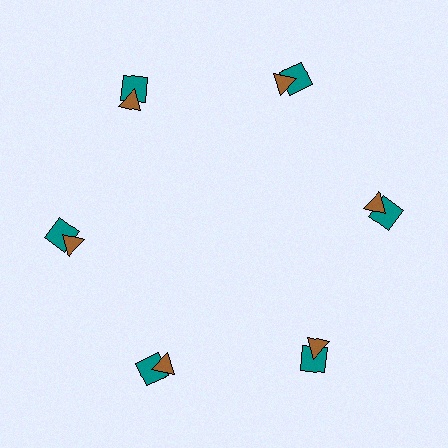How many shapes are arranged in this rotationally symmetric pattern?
There are 12 shapes, arranged in 6 groups of 2.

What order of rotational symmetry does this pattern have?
This pattern has 6-fold rotational symmetry.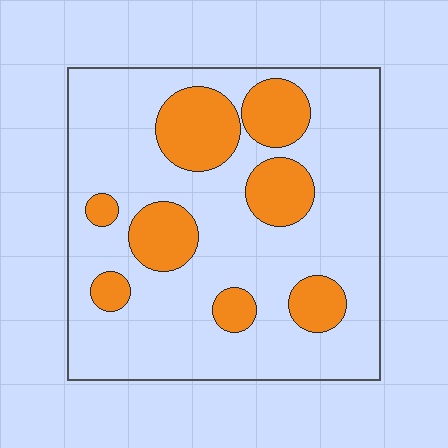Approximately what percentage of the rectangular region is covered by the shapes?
Approximately 25%.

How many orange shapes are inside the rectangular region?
8.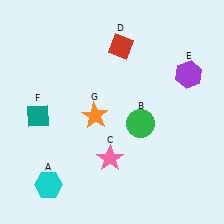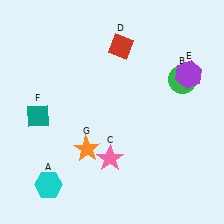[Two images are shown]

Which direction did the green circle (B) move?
The green circle (B) moved up.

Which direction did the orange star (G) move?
The orange star (G) moved down.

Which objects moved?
The objects that moved are: the green circle (B), the orange star (G).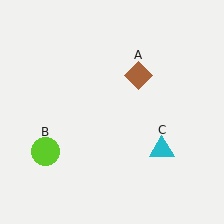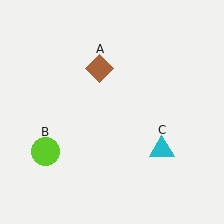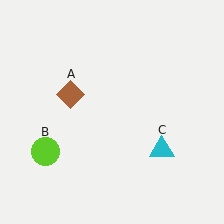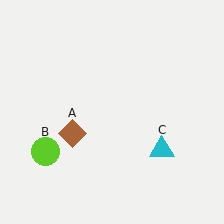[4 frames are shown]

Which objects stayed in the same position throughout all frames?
Lime circle (object B) and cyan triangle (object C) remained stationary.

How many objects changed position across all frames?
1 object changed position: brown diamond (object A).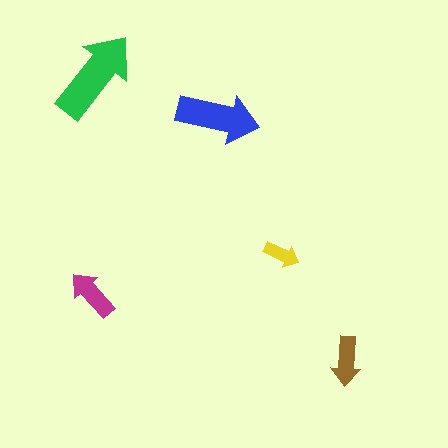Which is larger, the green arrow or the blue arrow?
The green one.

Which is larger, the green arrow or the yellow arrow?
The green one.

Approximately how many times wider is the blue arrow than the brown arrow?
About 1.5 times wider.